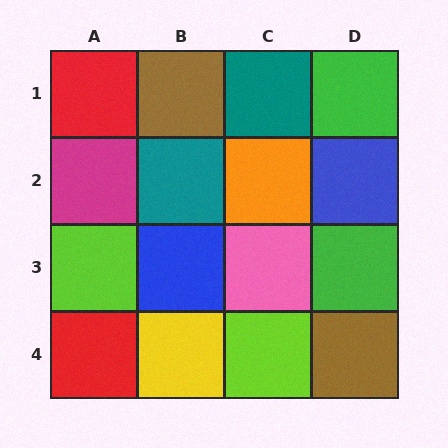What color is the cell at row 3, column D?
Green.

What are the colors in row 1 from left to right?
Red, brown, teal, green.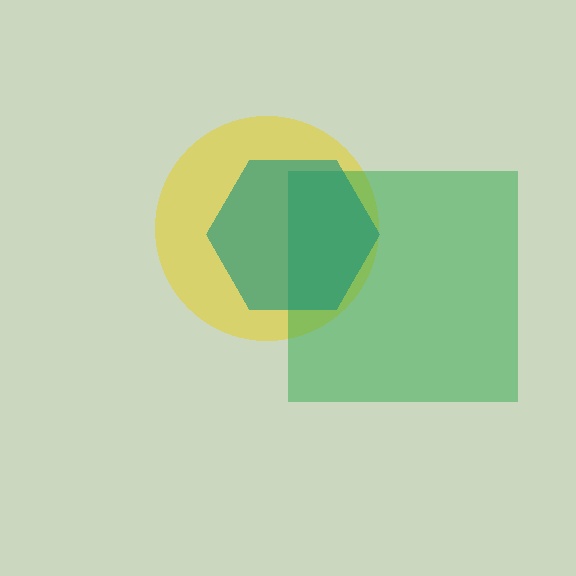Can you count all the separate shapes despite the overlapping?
Yes, there are 3 separate shapes.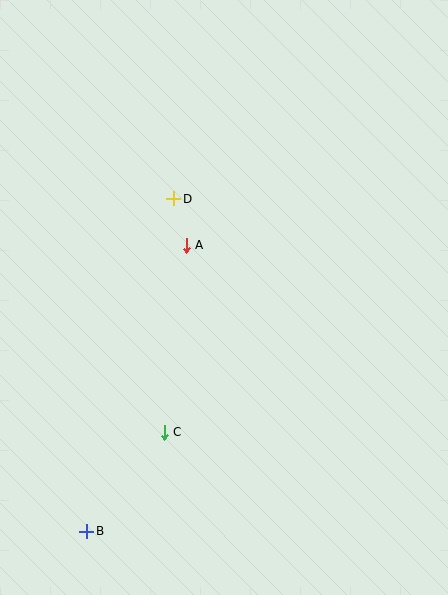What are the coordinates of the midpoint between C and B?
The midpoint between C and B is at (125, 482).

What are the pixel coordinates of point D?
Point D is at (174, 199).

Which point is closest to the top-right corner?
Point D is closest to the top-right corner.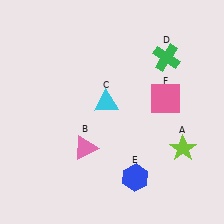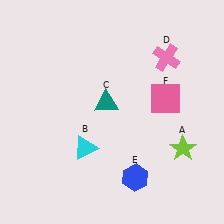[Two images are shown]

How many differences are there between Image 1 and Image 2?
There are 3 differences between the two images.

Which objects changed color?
B changed from pink to cyan. C changed from cyan to teal. D changed from green to pink.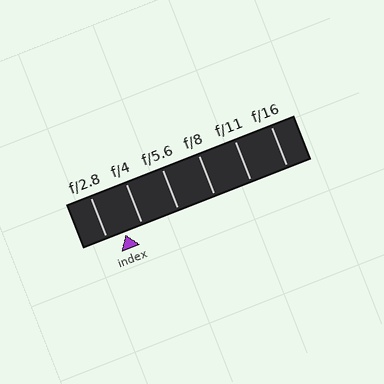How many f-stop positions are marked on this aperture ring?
There are 6 f-stop positions marked.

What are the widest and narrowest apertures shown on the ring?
The widest aperture shown is f/2.8 and the narrowest is f/16.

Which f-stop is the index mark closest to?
The index mark is closest to f/4.